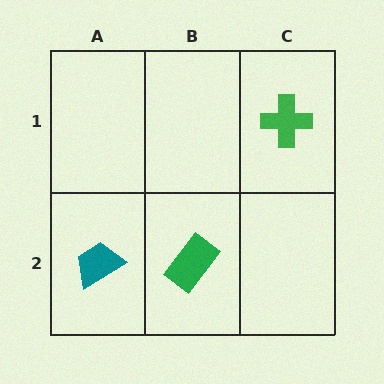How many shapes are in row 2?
2 shapes.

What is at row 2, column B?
A green rectangle.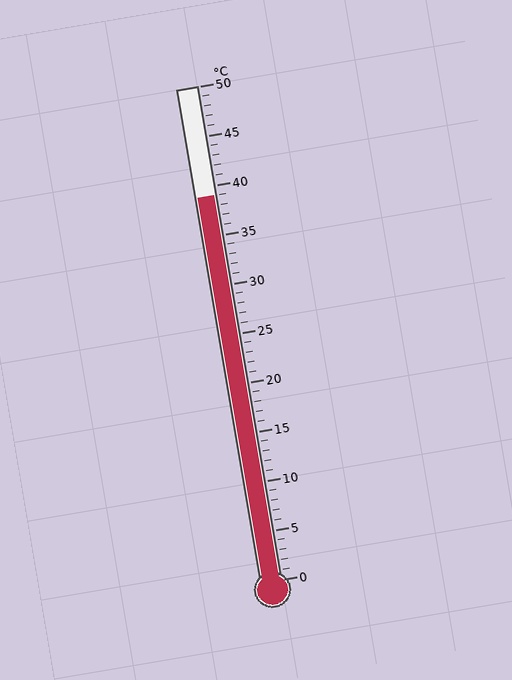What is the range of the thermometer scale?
The thermometer scale ranges from 0°C to 50°C.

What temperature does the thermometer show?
The thermometer shows approximately 39°C.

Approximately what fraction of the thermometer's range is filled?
The thermometer is filled to approximately 80% of its range.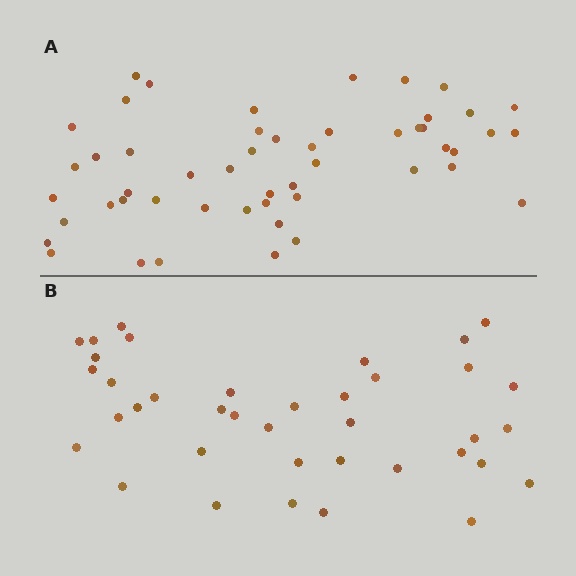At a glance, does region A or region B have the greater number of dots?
Region A (the top region) has more dots.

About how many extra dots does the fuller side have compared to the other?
Region A has approximately 15 more dots than region B.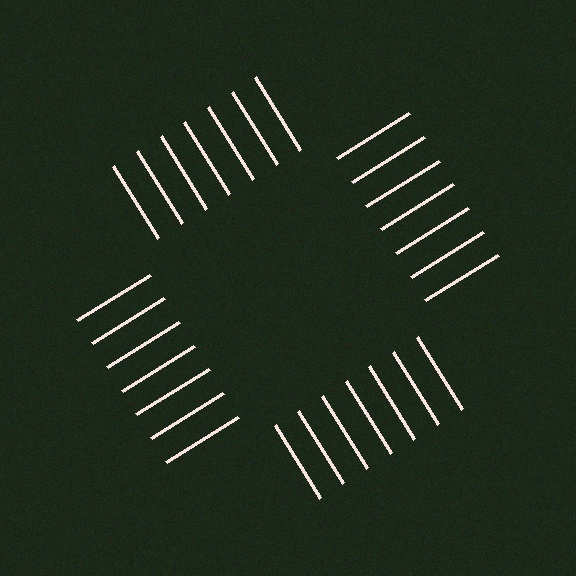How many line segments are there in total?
28 — 7 along each of the 4 edges.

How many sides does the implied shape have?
4 sides — the line-ends trace a square.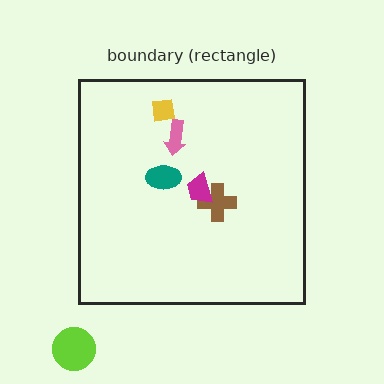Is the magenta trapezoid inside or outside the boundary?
Inside.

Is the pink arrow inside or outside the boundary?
Inside.